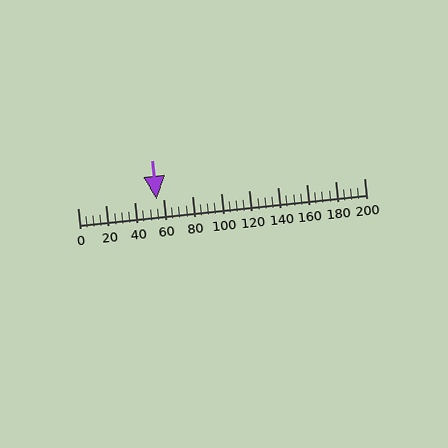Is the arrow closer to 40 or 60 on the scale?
The arrow is closer to 60.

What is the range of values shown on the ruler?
The ruler shows values from 0 to 200.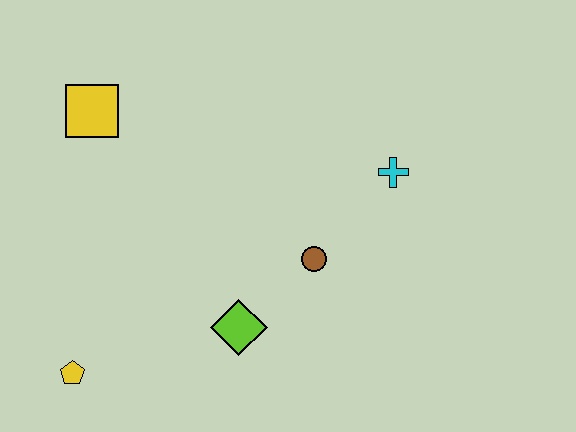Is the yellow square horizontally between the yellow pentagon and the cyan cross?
Yes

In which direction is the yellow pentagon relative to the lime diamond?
The yellow pentagon is to the left of the lime diamond.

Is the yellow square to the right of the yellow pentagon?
Yes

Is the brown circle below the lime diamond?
No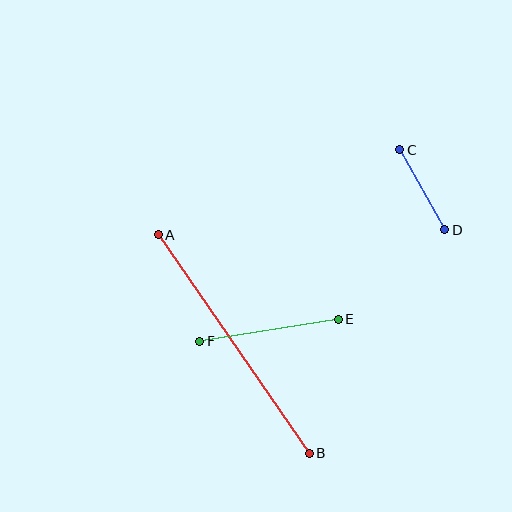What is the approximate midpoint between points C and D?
The midpoint is at approximately (422, 190) pixels.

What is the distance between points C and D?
The distance is approximately 92 pixels.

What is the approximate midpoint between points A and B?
The midpoint is at approximately (234, 344) pixels.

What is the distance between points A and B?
The distance is approximately 266 pixels.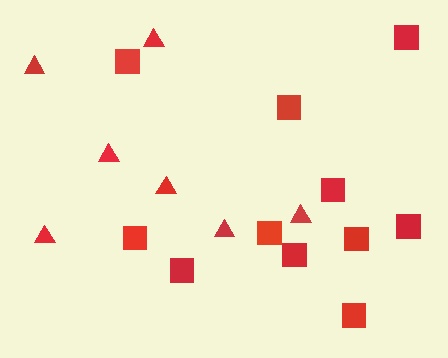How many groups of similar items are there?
There are 2 groups: one group of squares (11) and one group of triangles (7).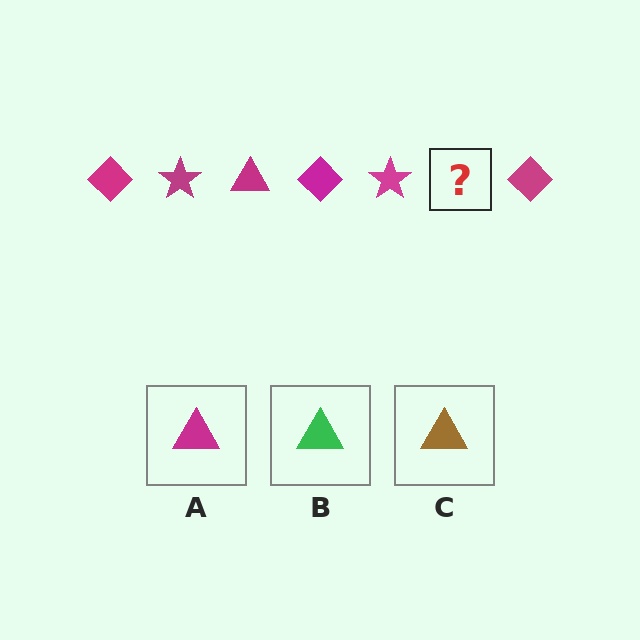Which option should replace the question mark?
Option A.